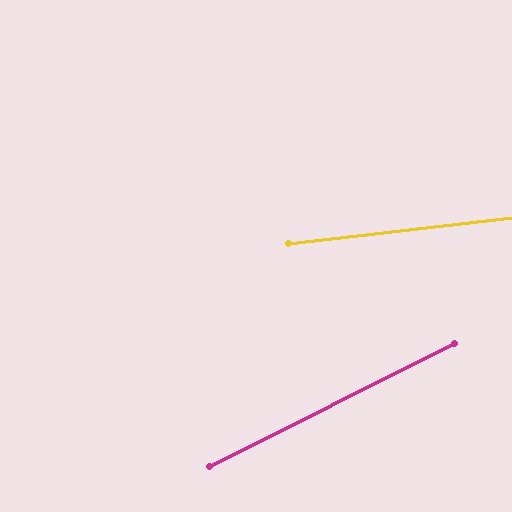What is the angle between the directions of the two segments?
Approximately 20 degrees.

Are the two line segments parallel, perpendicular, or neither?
Neither parallel nor perpendicular — they differ by about 20°.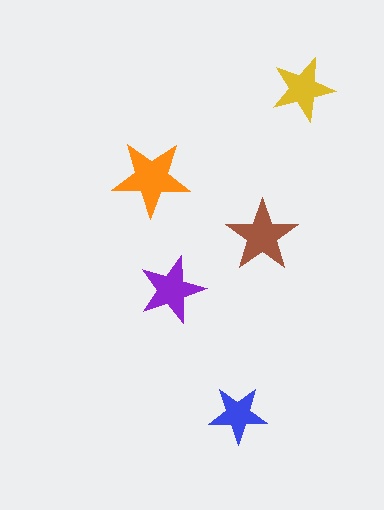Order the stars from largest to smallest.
the orange one, the brown one, the purple one, the yellow one, the blue one.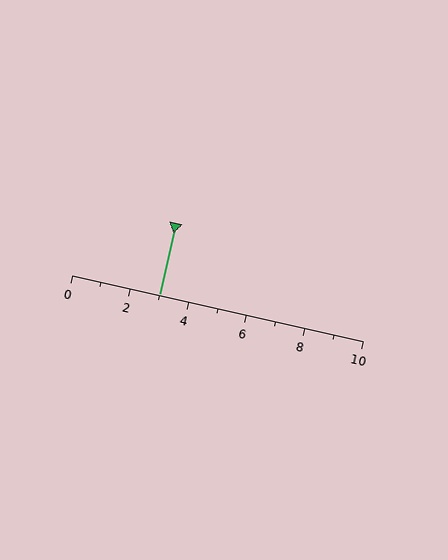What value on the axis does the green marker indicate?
The marker indicates approximately 3.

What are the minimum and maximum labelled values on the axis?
The axis runs from 0 to 10.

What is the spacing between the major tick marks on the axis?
The major ticks are spaced 2 apart.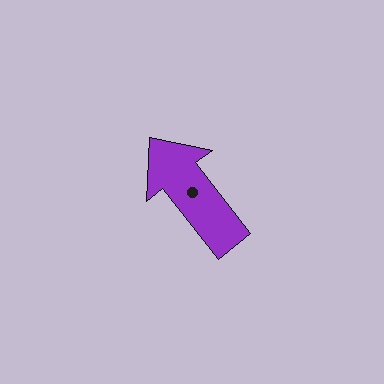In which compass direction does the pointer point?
Northwest.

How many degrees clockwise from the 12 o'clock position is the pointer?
Approximately 322 degrees.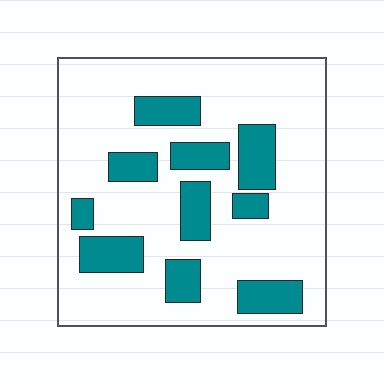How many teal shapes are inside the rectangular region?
10.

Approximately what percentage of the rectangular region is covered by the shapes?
Approximately 25%.